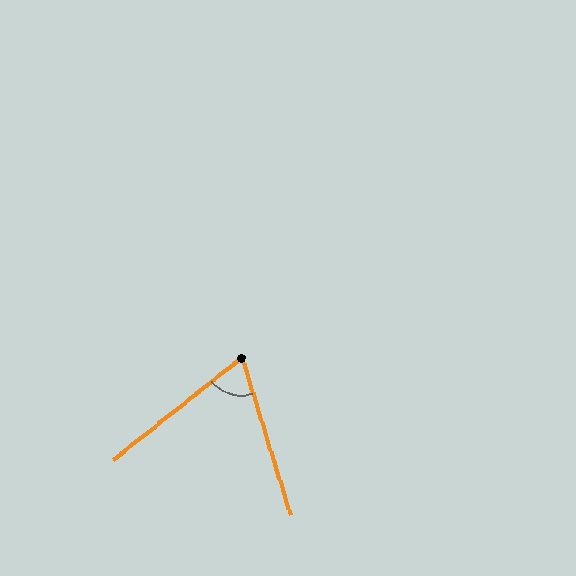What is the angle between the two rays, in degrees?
Approximately 68 degrees.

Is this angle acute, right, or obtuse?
It is acute.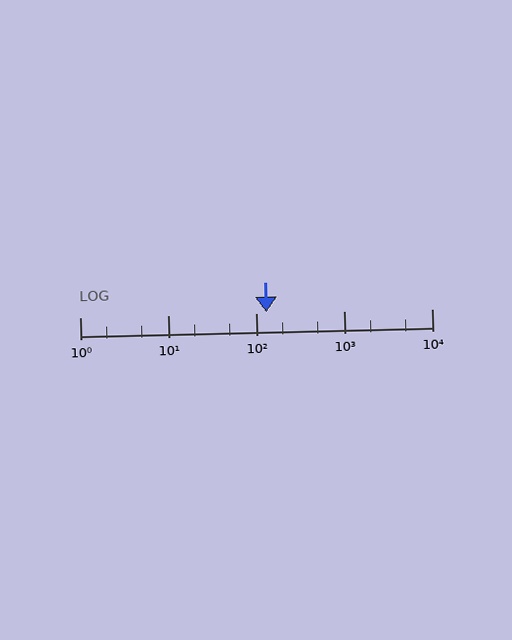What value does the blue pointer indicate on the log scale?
The pointer indicates approximately 130.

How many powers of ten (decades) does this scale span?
The scale spans 4 decades, from 1 to 10000.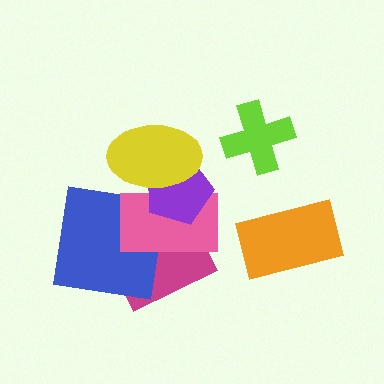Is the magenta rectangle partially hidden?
Yes, it is partially covered by another shape.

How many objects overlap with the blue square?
2 objects overlap with the blue square.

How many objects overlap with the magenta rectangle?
2 objects overlap with the magenta rectangle.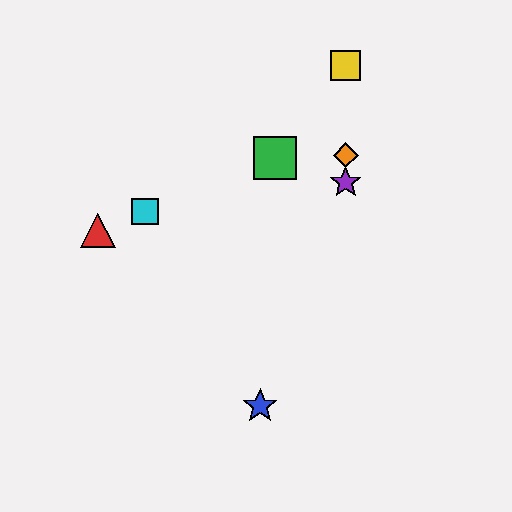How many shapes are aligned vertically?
3 shapes (the yellow square, the purple star, the orange diamond) are aligned vertically.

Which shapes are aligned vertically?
The yellow square, the purple star, the orange diamond are aligned vertically.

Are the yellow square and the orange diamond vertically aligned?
Yes, both are at x≈346.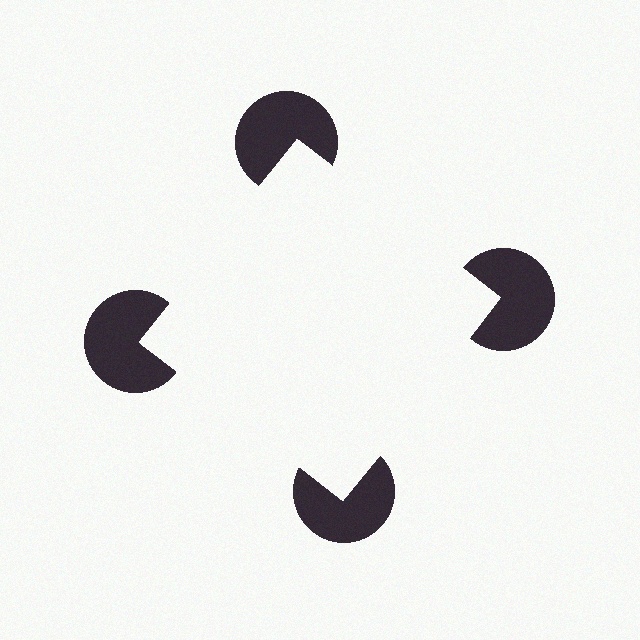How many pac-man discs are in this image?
There are 4 — one at each vertex of the illusory square.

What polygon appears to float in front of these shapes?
An illusory square — its edges are inferred from the aligned wedge cuts in the pac-man discs, not physically drawn.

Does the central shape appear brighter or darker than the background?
It typically appears slightly brighter than the background, even though no actual brightness change is drawn.